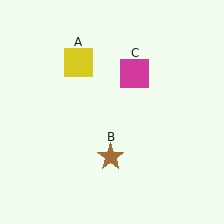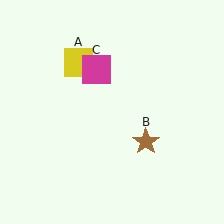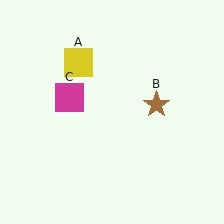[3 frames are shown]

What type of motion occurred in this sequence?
The brown star (object B), magenta square (object C) rotated counterclockwise around the center of the scene.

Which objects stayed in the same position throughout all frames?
Yellow square (object A) remained stationary.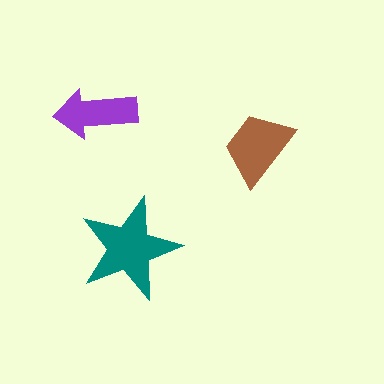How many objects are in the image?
There are 3 objects in the image.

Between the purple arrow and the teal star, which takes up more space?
The teal star.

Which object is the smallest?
The purple arrow.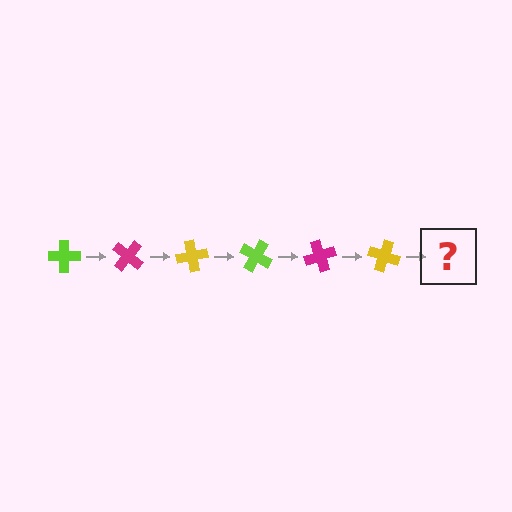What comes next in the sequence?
The next element should be a lime cross, rotated 240 degrees from the start.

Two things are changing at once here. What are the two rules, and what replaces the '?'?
The two rules are that it rotates 40 degrees each step and the color cycles through lime, magenta, and yellow. The '?' should be a lime cross, rotated 240 degrees from the start.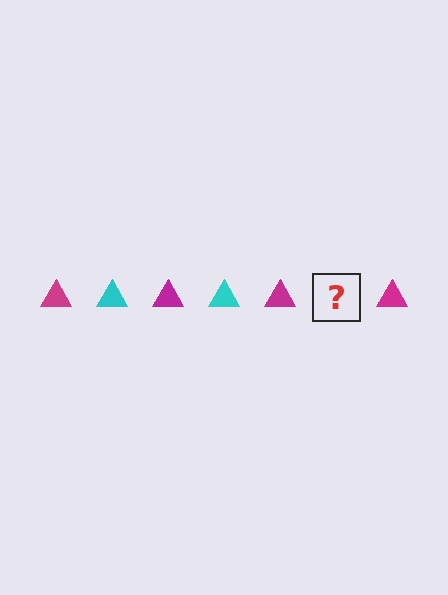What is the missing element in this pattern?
The missing element is a cyan triangle.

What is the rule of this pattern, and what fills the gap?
The rule is that the pattern cycles through magenta, cyan triangles. The gap should be filled with a cyan triangle.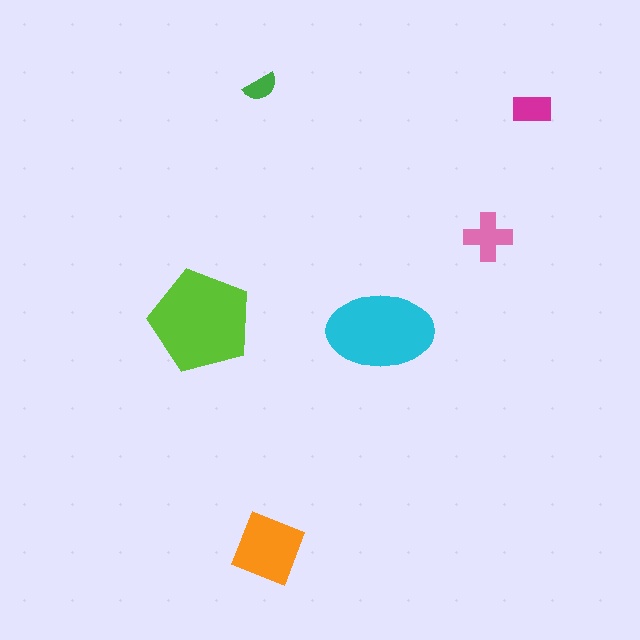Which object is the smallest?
The green semicircle.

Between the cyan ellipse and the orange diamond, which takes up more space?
The cyan ellipse.